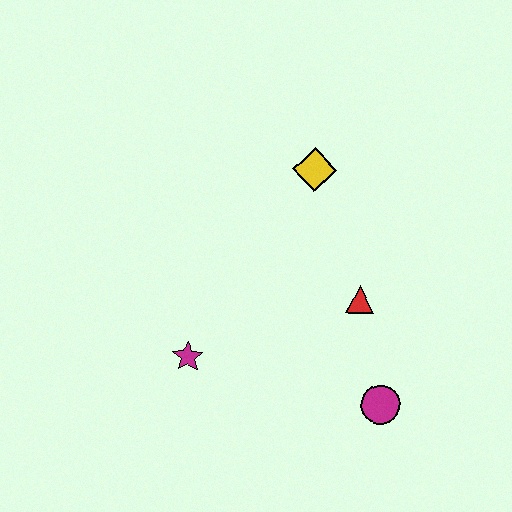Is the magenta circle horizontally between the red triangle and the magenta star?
No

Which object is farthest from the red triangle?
The magenta star is farthest from the red triangle.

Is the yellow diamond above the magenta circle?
Yes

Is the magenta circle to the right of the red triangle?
Yes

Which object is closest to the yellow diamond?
The red triangle is closest to the yellow diamond.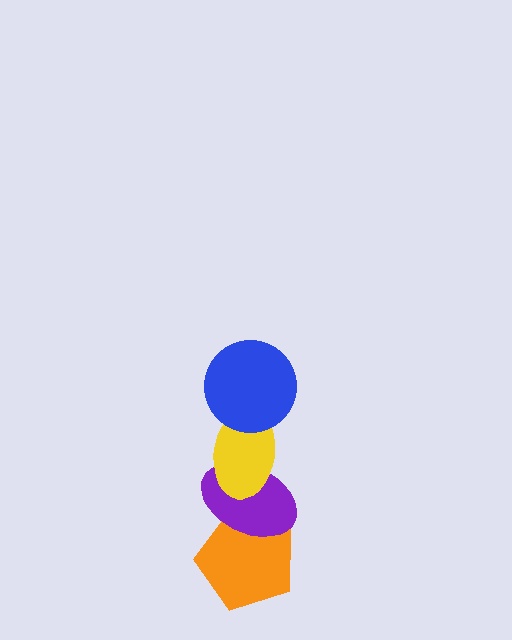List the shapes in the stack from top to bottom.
From top to bottom: the blue circle, the yellow ellipse, the purple ellipse, the orange pentagon.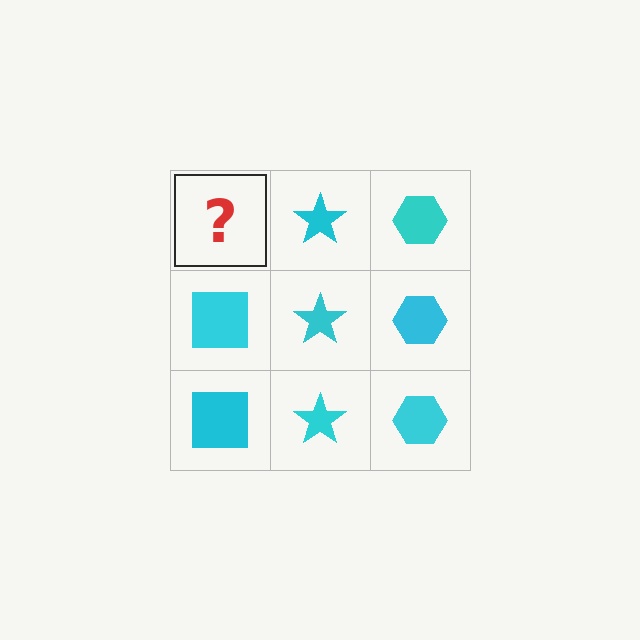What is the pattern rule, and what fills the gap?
The rule is that each column has a consistent shape. The gap should be filled with a cyan square.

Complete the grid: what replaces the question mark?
The question mark should be replaced with a cyan square.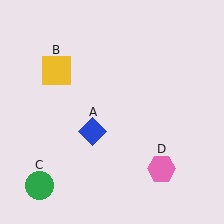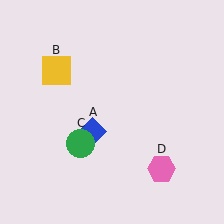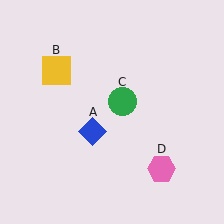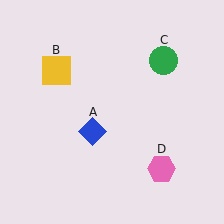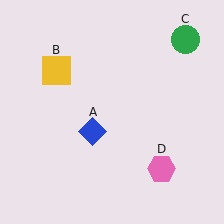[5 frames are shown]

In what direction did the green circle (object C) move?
The green circle (object C) moved up and to the right.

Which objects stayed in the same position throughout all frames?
Blue diamond (object A) and yellow square (object B) and pink hexagon (object D) remained stationary.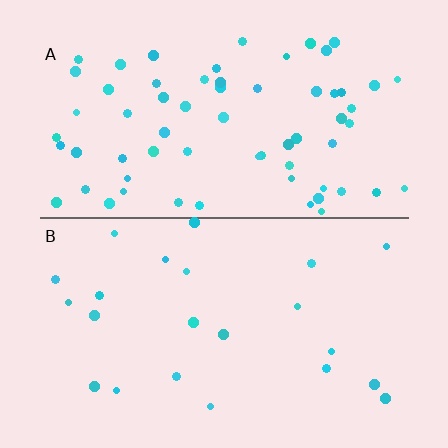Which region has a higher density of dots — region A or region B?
A (the top).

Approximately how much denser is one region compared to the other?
Approximately 2.9× — region A over region B.